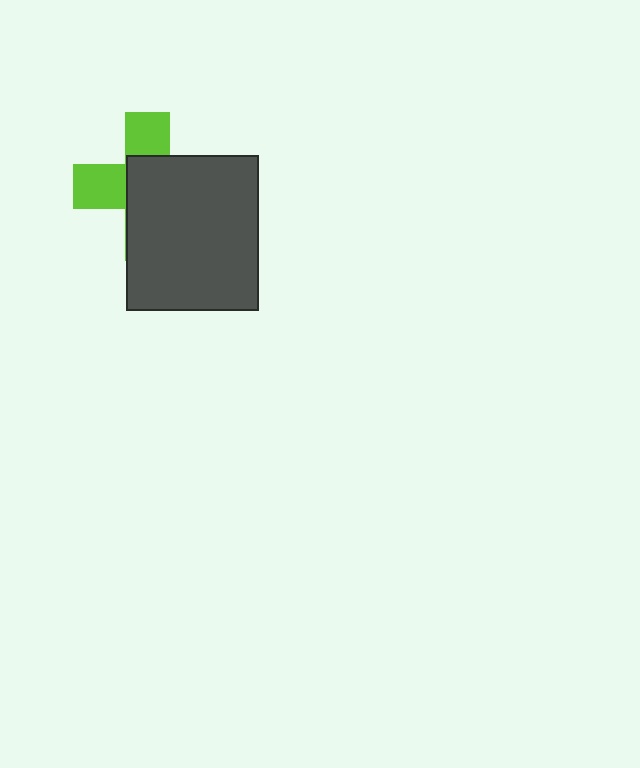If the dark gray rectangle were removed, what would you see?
You would see the complete lime cross.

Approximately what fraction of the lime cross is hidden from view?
Roughly 62% of the lime cross is hidden behind the dark gray rectangle.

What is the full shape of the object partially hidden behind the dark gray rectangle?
The partially hidden object is a lime cross.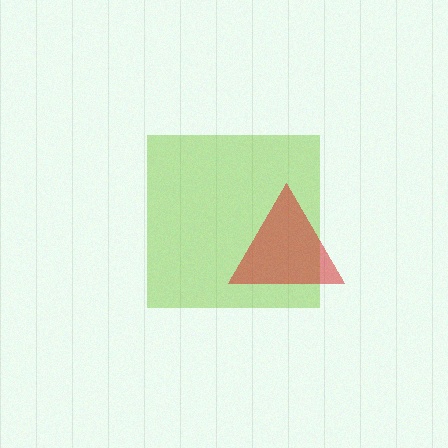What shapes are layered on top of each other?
The layered shapes are: a lime square, a red triangle.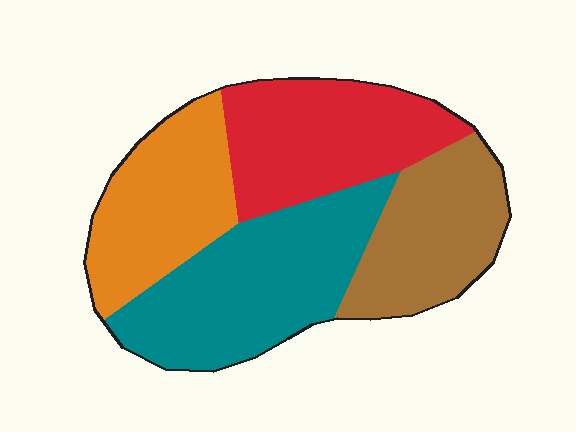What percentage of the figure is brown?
Brown takes up about one fifth (1/5) of the figure.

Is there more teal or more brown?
Teal.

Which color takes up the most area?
Teal, at roughly 30%.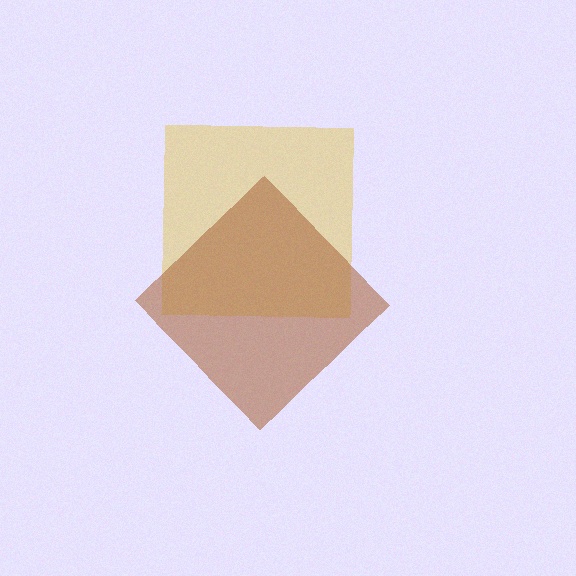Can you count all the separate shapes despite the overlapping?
Yes, there are 2 separate shapes.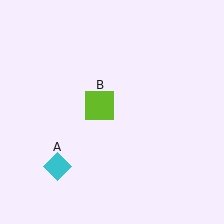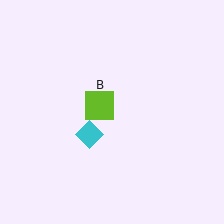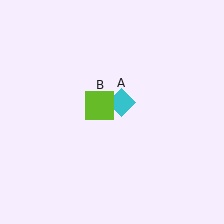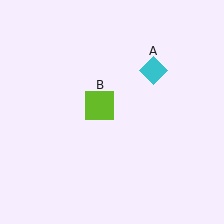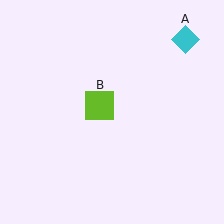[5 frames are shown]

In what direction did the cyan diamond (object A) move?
The cyan diamond (object A) moved up and to the right.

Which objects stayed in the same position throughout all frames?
Lime square (object B) remained stationary.